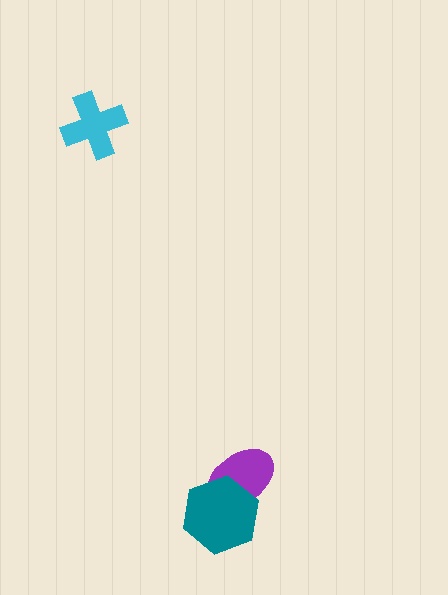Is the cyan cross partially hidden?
No, no other shape covers it.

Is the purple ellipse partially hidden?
Yes, it is partially covered by another shape.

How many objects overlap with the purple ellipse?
1 object overlaps with the purple ellipse.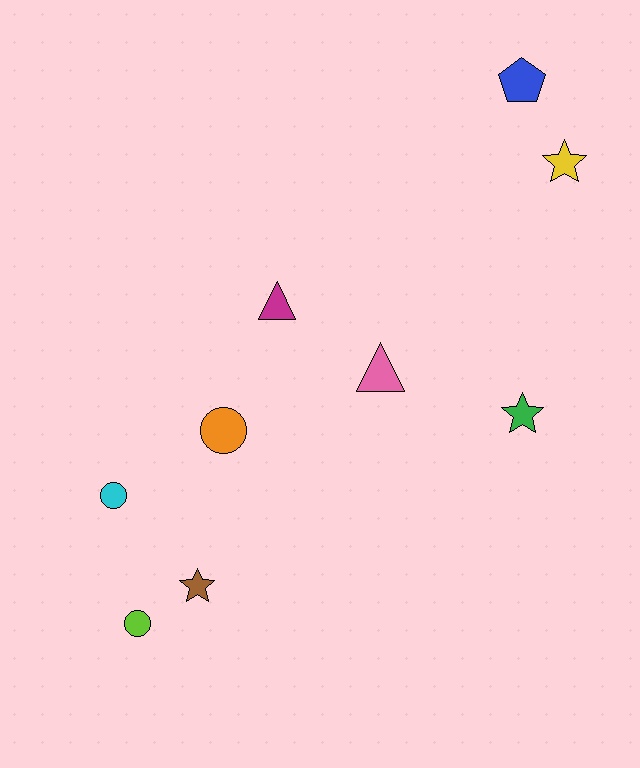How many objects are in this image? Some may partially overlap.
There are 9 objects.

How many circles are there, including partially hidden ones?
There are 3 circles.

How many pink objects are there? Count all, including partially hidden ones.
There is 1 pink object.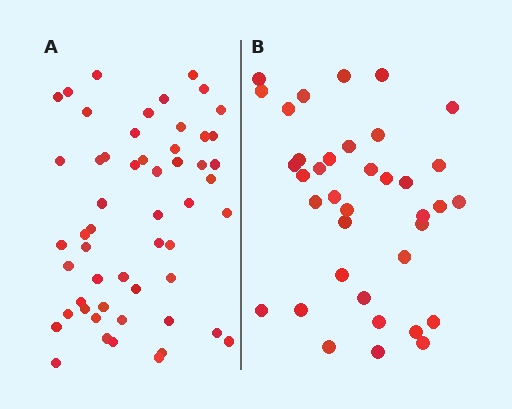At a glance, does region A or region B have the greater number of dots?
Region A (the left region) has more dots.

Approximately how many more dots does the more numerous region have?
Region A has approximately 15 more dots than region B.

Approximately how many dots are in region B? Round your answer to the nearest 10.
About 40 dots. (The exact count is 37, which rounds to 40.)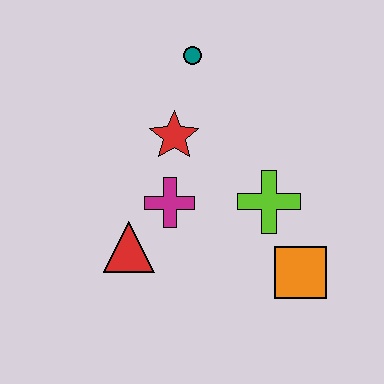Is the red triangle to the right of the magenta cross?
No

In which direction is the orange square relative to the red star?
The orange square is below the red star.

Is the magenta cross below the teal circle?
Yes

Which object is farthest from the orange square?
The teal circle is farthest from the orange square.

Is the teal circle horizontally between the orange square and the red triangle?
Yes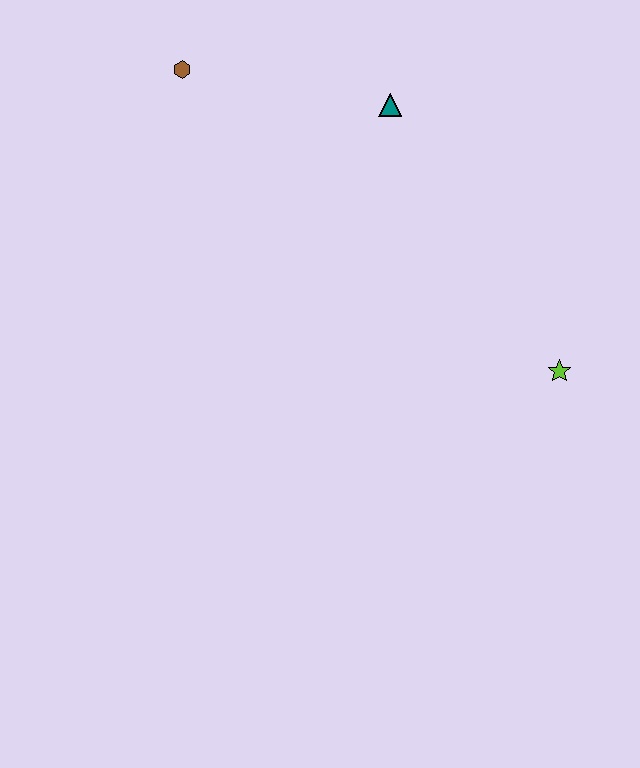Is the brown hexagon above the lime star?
Yes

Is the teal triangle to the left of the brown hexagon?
No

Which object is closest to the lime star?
The teal triangle is closest to the lime star.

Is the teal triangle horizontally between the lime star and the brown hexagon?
Yes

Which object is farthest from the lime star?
The brown hexagon is farthest from the lime star.